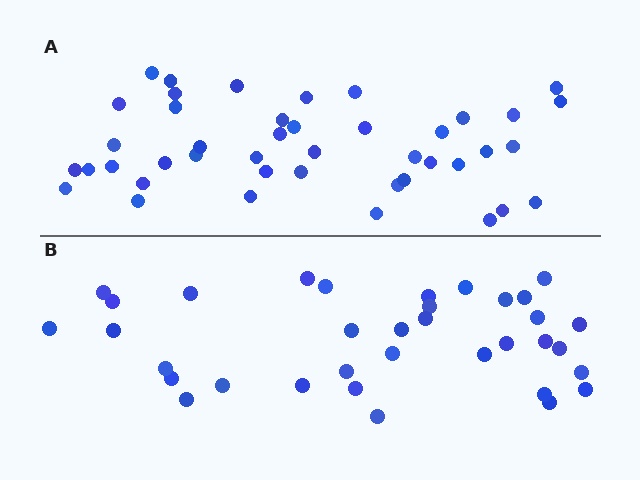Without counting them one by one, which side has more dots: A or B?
Region A (the top region) has more dots.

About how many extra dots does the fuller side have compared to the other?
Region A has roughly 8 or so more dots than region B.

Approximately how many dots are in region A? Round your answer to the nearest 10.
About 40 dots. (The exact count is 43, which rounds to 40.)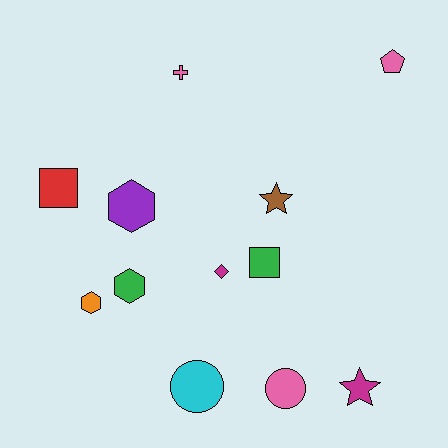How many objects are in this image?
There are 12 objects.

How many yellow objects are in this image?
There are no yellow objects.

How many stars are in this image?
There are 2 stars.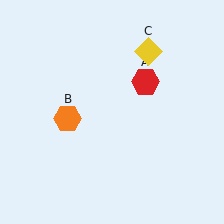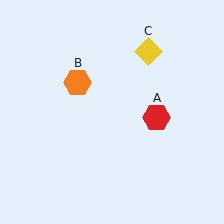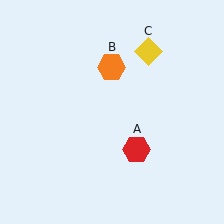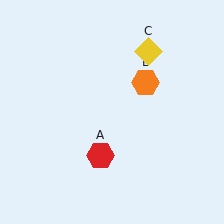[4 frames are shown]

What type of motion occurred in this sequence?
The red hexagon (object A), orange hexagon (object B) rotated clockwise around the center of the scene.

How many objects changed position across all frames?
2 objects changed position: red hexagon (object A), orange hexagon (object B).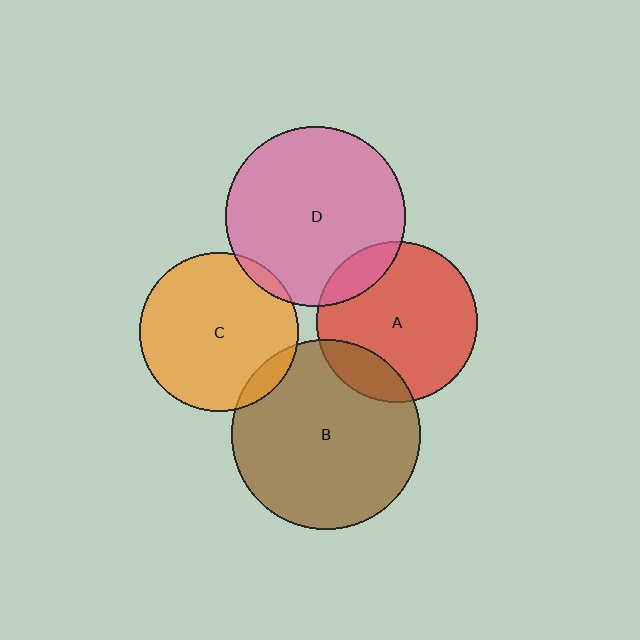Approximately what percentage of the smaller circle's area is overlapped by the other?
Approximately 10%.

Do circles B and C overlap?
Yes.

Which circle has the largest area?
Circle B (brown).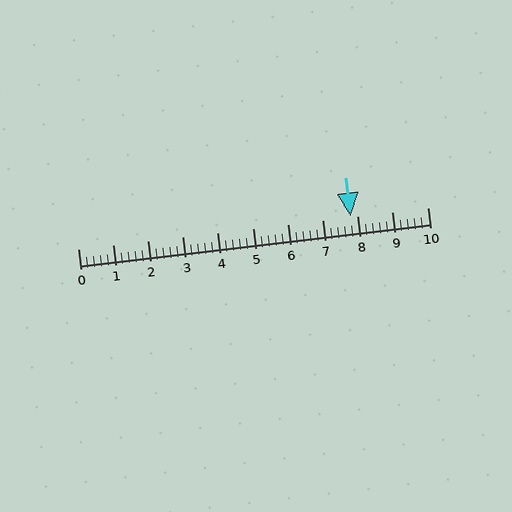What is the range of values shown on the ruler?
The ruler shows values from 0 to 10.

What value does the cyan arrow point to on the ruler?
The cyan arrow points to approximately 7.8.